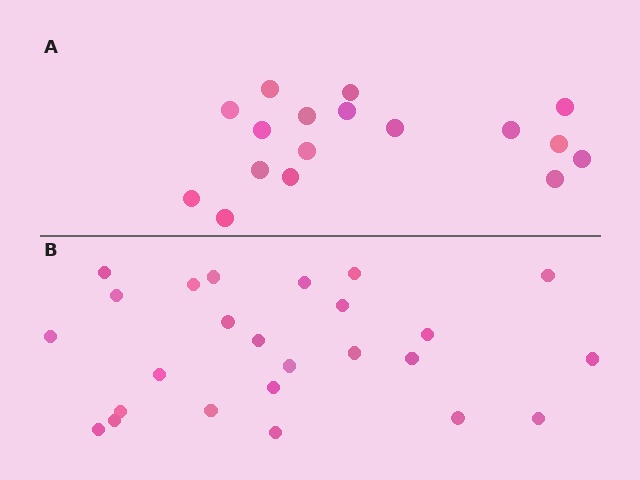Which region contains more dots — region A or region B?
Region B (the bottom region) has more dots.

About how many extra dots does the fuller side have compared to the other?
Region B has roughly 8 or so more dots than region A.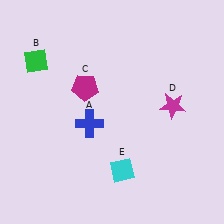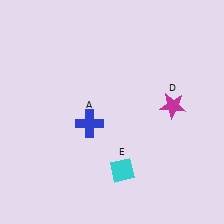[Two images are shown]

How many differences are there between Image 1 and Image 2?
There are 2 differences between the two images.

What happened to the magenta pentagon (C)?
The magenta pentagon (C) was removed in Image 2. It was in the top-left area of Image 1.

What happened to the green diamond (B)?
The green diamond (B) was removed in Image 2. It was in the top-left area of Image 1.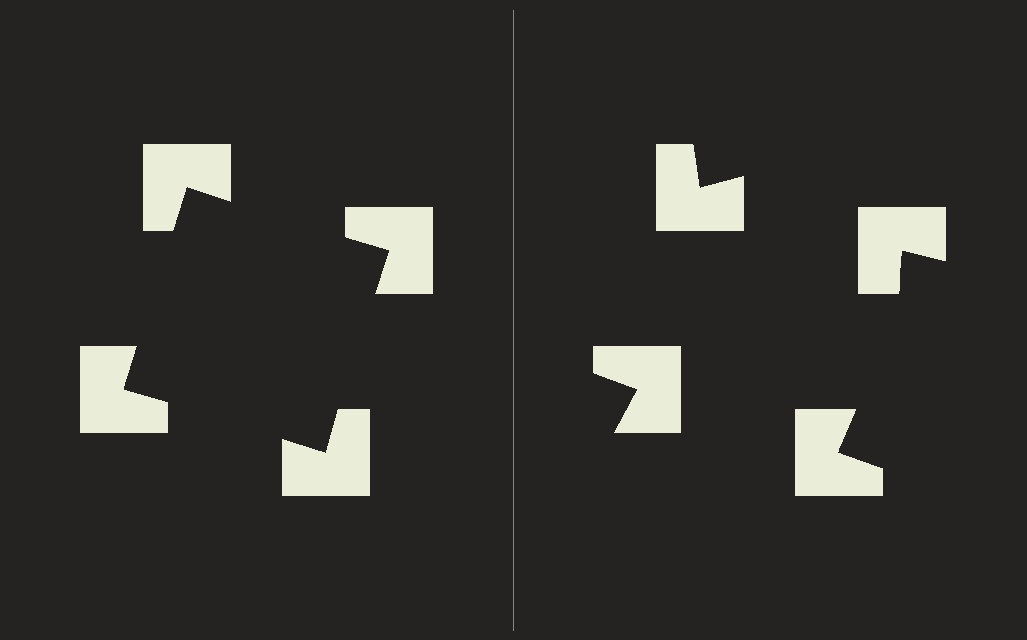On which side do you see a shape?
An illusory square appears on the left side. On the right side the wedge cuts are rotated, so no coherent shape forms.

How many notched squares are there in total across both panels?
8 — 4 on each side.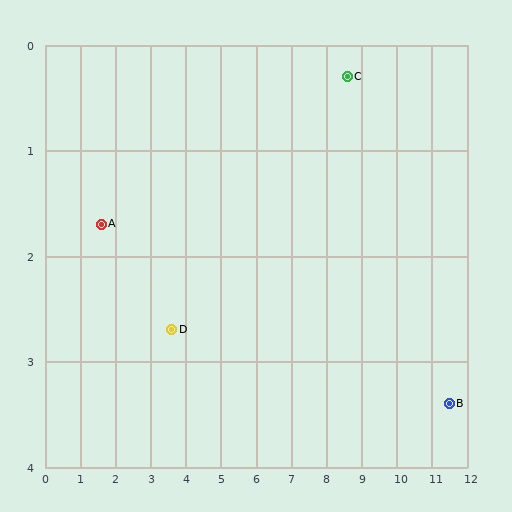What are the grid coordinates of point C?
Point C is at approximately (8.6, 0.3).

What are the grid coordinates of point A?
Point A is at approximately (1.6, 1.7).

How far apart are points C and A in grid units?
Points C and A are about 7.1 grid units apart.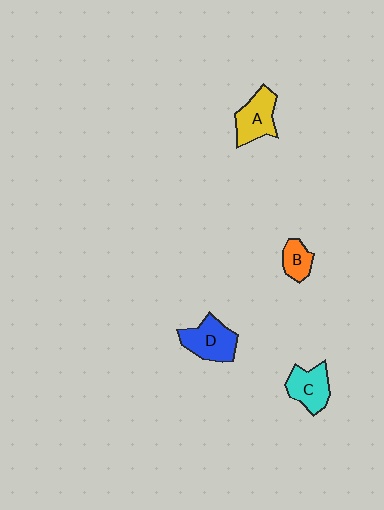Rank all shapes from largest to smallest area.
From largest to smallest: D (blue), A (yellow), C (cyan), B (orange).